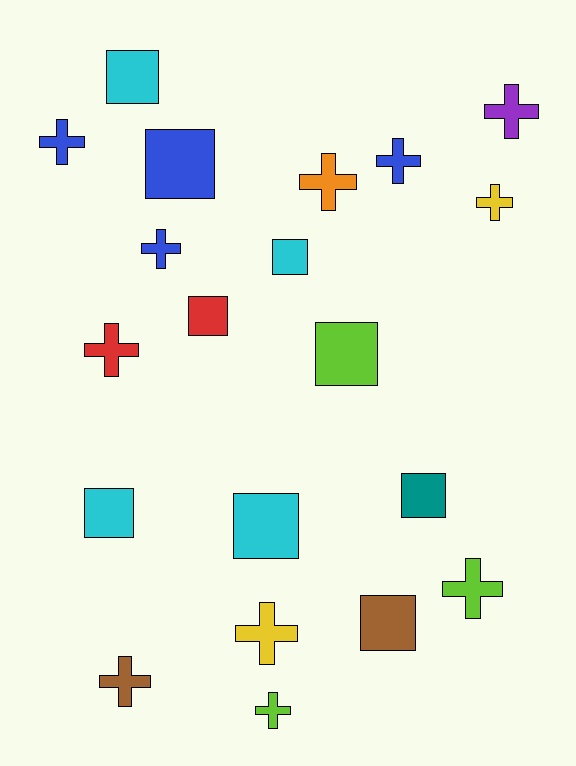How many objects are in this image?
There are 20 objects.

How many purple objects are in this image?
There is 1 purple object.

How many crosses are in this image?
There are 11 crosses.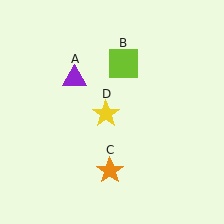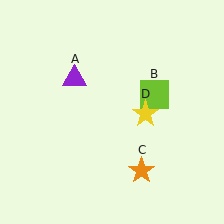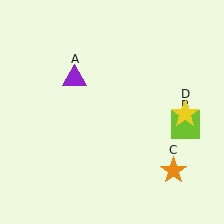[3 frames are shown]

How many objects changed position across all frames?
3 objects changed position: lime square (object B), orange star (object C), yellow star (object D).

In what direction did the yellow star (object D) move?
The yellow star (object D) moved right.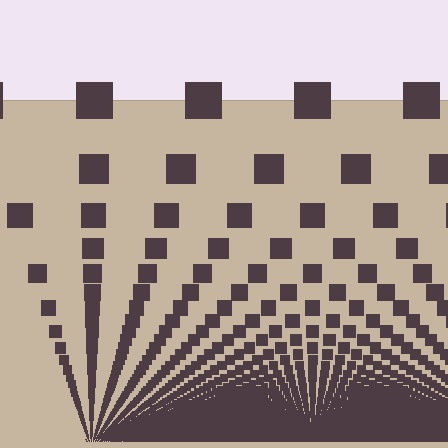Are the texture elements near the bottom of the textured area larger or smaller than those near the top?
Smaller. The gradient is inverted — elements near the bottom are smaller and denser.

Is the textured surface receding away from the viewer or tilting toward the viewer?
The surface appears to tilt toward the viewer. Texture elements get larger and sparser toward the top.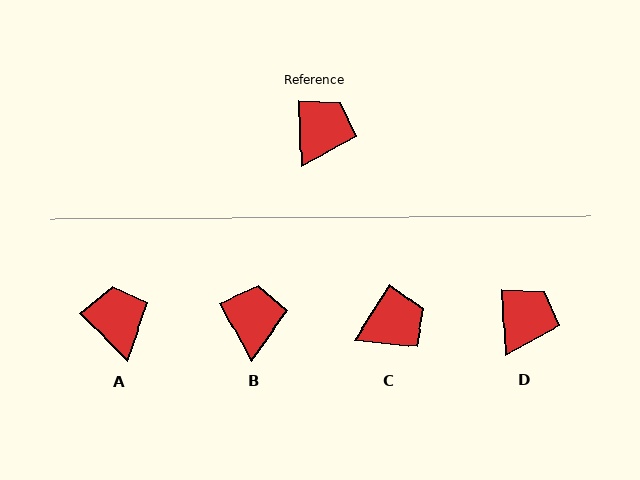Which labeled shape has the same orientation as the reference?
D.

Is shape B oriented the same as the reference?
No, it is off by about 26 degrees.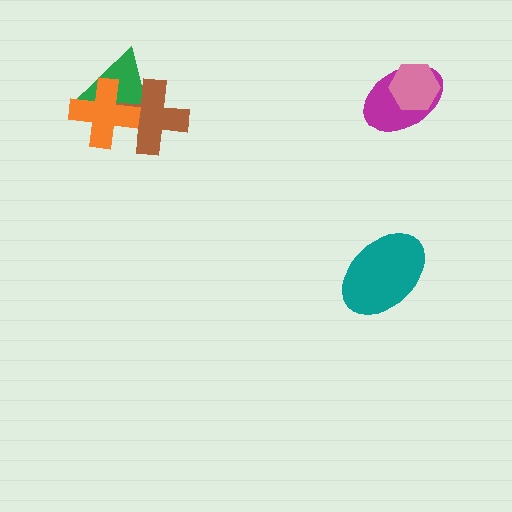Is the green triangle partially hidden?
Yes, it is partially covered by another shape.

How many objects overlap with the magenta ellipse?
1 object overlaps with the magenta ellipse.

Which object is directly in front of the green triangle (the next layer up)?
The brown cross is directly in front of the green triangle.